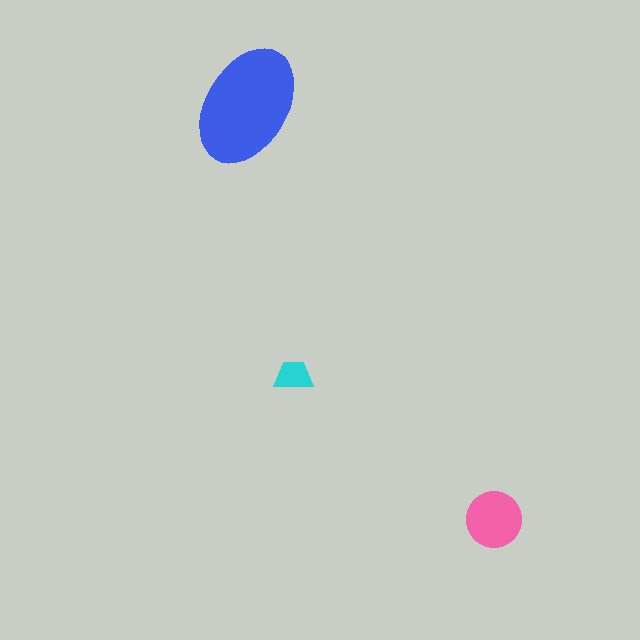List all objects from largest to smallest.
The blue ellipse, the pink circle, the cyan trapezoid.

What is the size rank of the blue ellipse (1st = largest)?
1st.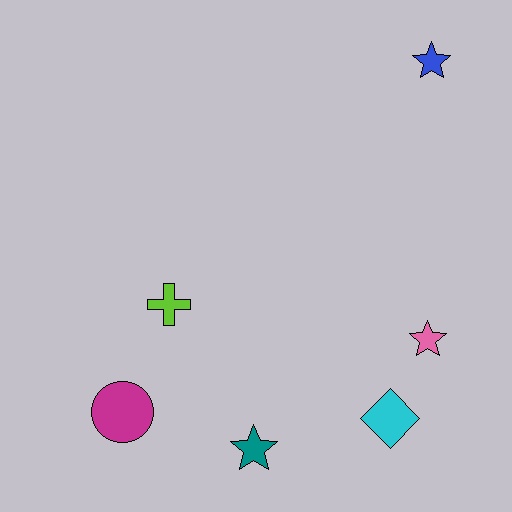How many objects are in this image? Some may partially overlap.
There are 6 objects.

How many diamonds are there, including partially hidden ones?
There is 1 diamond.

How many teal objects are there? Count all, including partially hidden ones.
There is 1 teal object.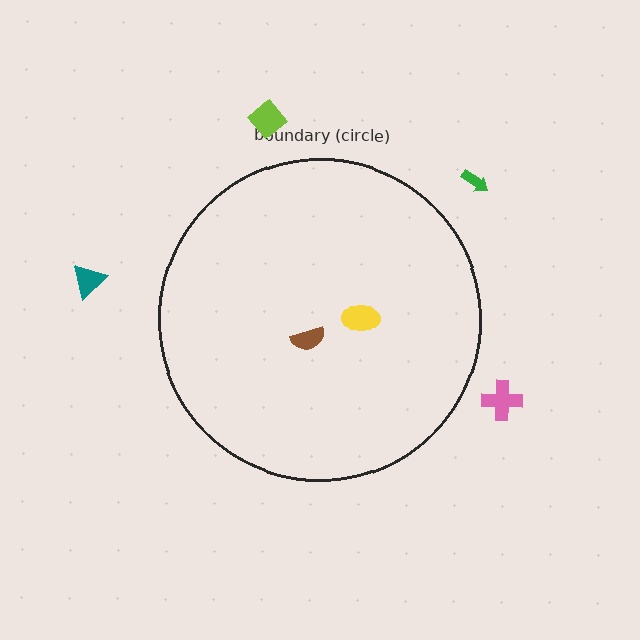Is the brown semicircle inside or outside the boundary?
Inside.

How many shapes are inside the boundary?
2 inside, 4 outside.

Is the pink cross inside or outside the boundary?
Outside.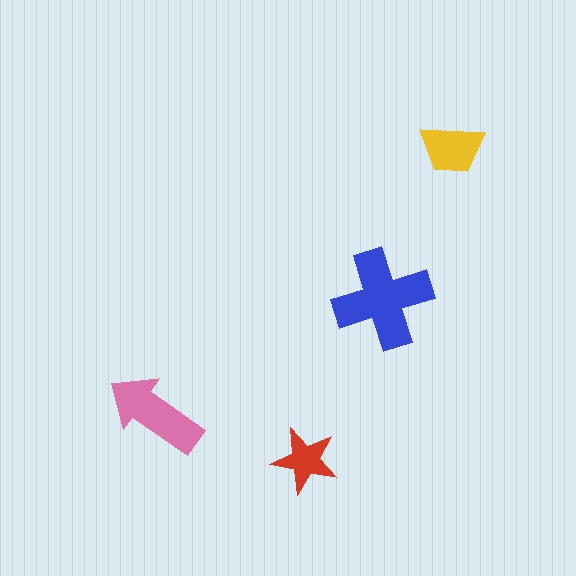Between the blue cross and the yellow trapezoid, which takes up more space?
The blue cross.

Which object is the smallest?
The red star.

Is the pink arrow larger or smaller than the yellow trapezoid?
Larger.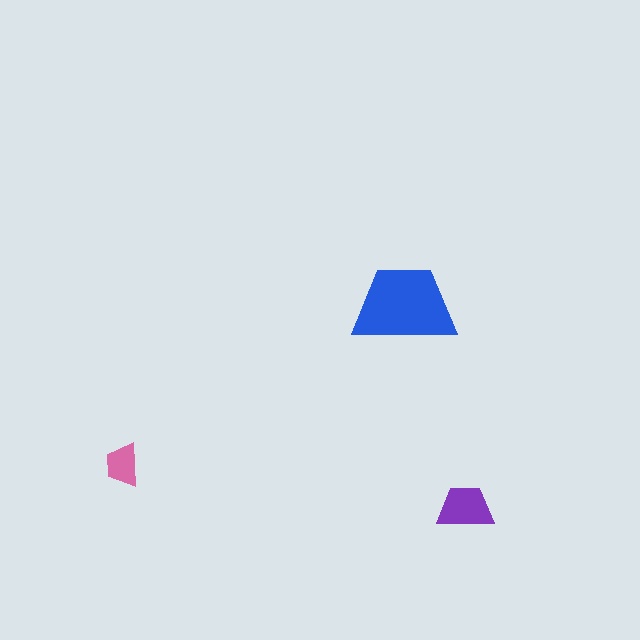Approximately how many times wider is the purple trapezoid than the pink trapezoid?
About 1.5 times wider.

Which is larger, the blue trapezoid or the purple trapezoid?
The blue one.